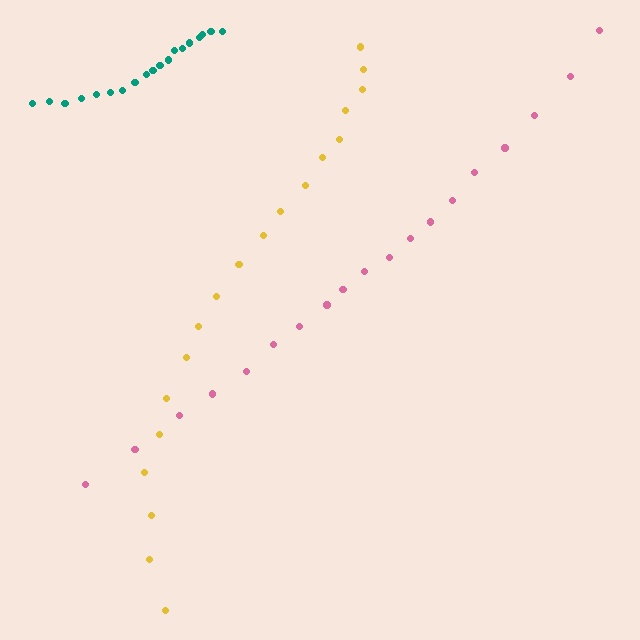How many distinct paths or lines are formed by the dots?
There are 3 distinct paths.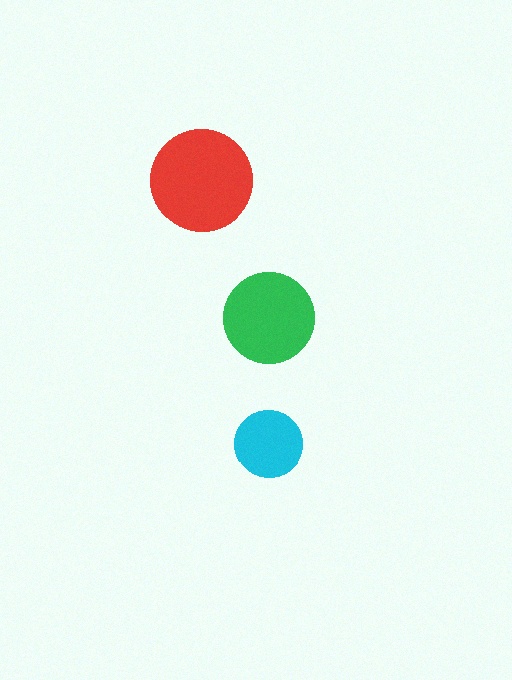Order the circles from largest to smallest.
the red one, the green one, the cyan one.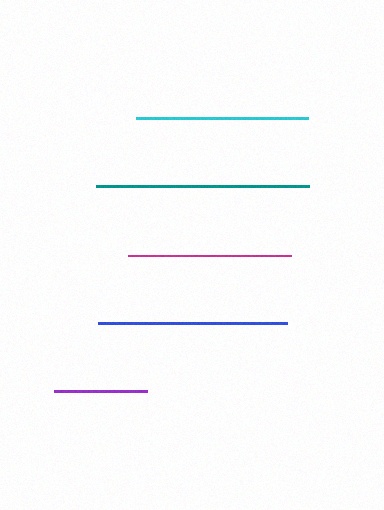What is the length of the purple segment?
The purple segment is approximately 93 pixels long.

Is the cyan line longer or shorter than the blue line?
The blue line is longer than the cyan line.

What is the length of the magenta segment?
The magenta segment is approximately 164 pixels long.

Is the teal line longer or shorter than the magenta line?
The teal line is longer than the magenta line.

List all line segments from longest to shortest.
From longest to shortest: teal, blue, cyan, magenta, purple.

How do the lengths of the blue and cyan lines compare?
The blue and cyan lines are approximately the same length.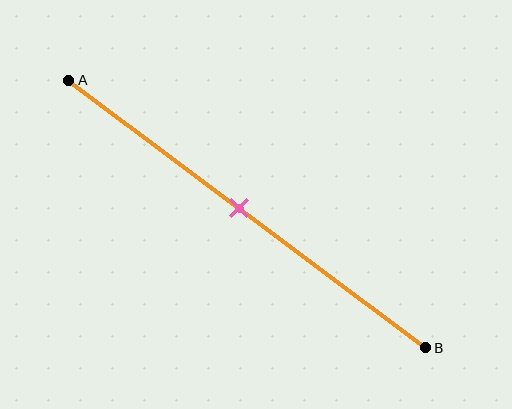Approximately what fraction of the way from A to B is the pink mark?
The pink mark is approximately 50% of the way from A to B.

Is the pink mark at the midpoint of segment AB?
Yes, the mark is approximately at the midpoint.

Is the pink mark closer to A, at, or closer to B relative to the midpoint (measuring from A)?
The pink mark is approximately at the midpoint of segment AB.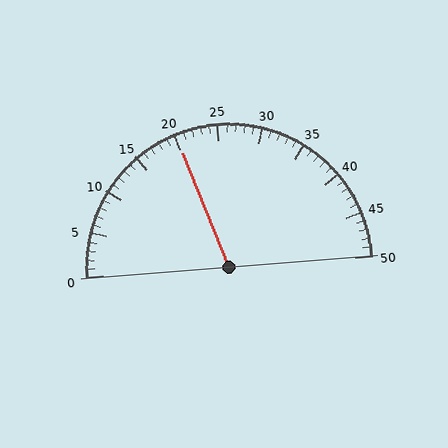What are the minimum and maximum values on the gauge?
The gauge ranges from 0 to 50.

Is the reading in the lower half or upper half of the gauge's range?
The reading is in the lower half of the range (0 to 50).